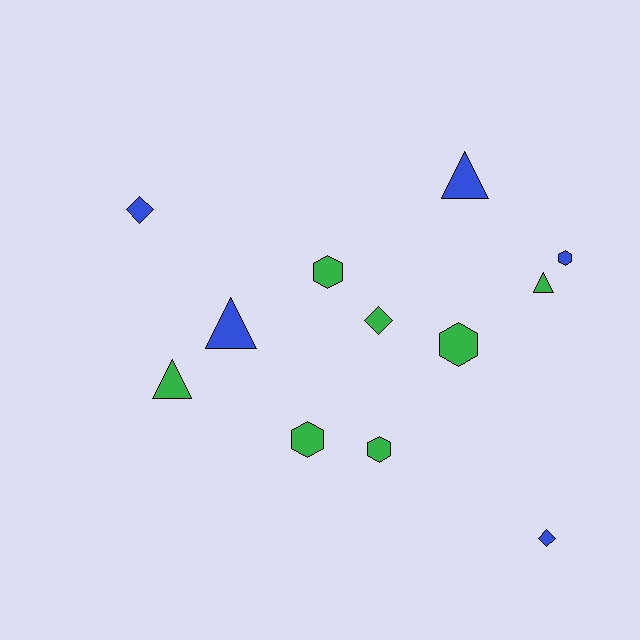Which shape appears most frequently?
Hexagon, with 5 objects.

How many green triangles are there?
There are 2 green triangles.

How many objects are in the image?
There are 12 objects.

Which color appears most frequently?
Green, with 7 objects.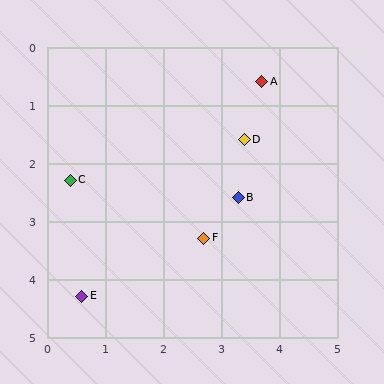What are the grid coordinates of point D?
Point D is at approximately (3.4, 1.6).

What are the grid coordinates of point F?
Point F is at approximately (2.7, 3.3).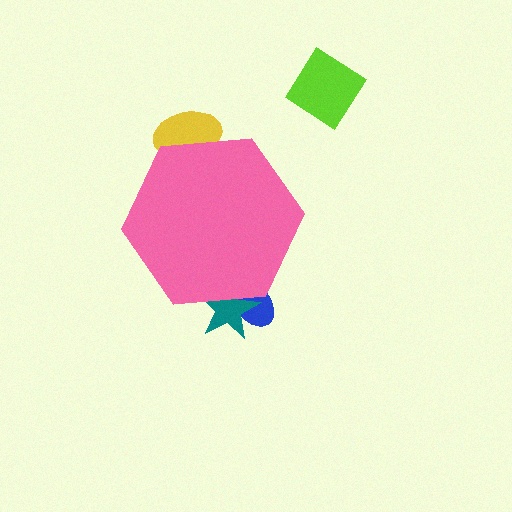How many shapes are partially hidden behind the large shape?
3 shapes are partially hidden.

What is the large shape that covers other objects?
A pink hexagon.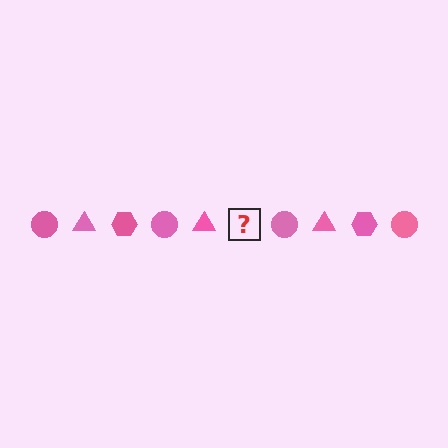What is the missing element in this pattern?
The missing element is a pink hexagon.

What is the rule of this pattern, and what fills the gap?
The rule is that the pattern cycles through circle, triangle, hexagon shapes in pink. The gap should be filled with a pink hexagon.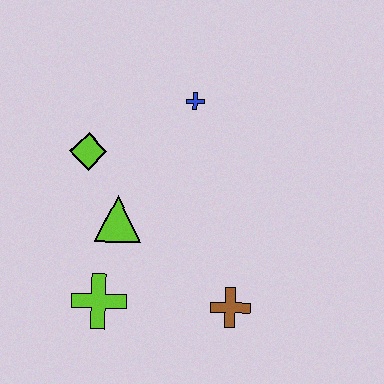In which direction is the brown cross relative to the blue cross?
The brown cross is below the blue cross.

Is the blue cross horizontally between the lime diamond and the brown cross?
Yes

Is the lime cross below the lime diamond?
Yes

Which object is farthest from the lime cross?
The blue cross is farthest from the lime cross.